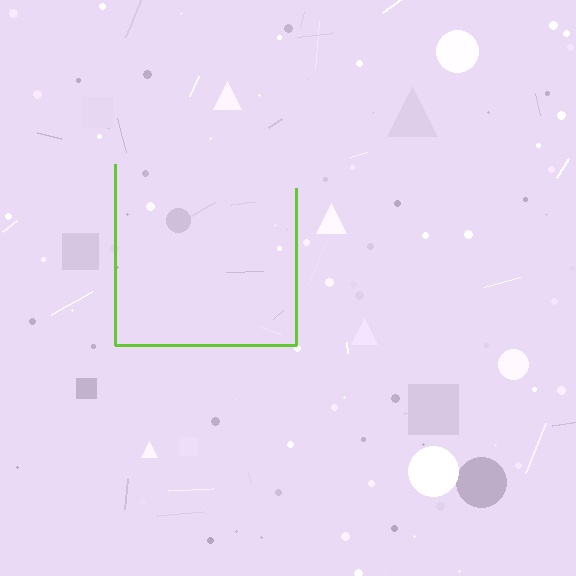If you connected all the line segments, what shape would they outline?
They would outline a square.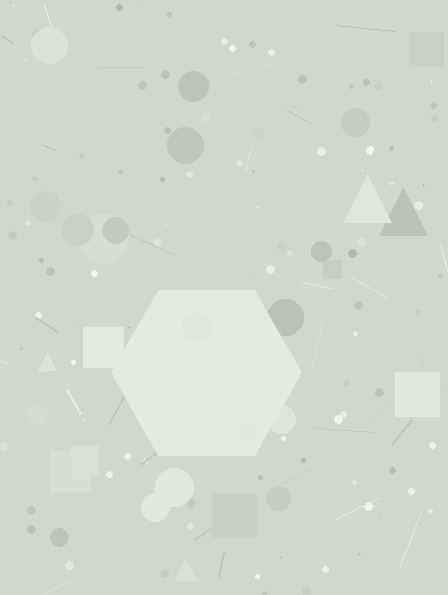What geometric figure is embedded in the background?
A hexagon is embedded in the background.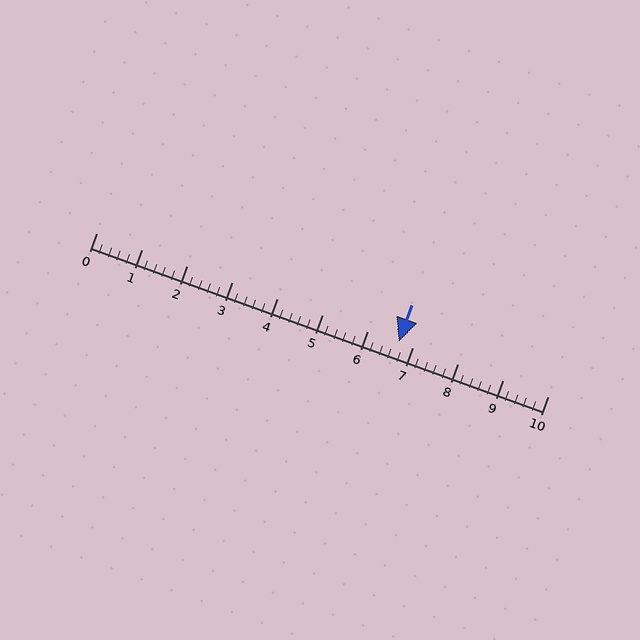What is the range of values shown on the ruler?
The ruler shows values from 0 to 10.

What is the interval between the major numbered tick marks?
The major tick marks are spaced 1 units apart.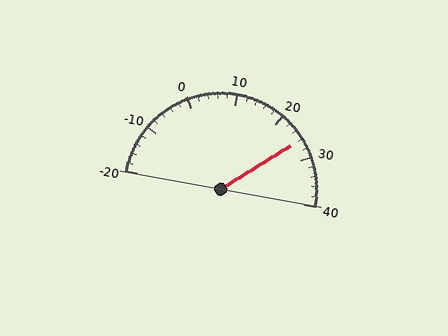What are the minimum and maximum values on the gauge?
The gauge ranges from -20 to 40.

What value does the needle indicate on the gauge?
The needle indicates approximately 26.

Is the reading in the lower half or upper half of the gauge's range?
The reading is in the upper half of the range (-20 to 40).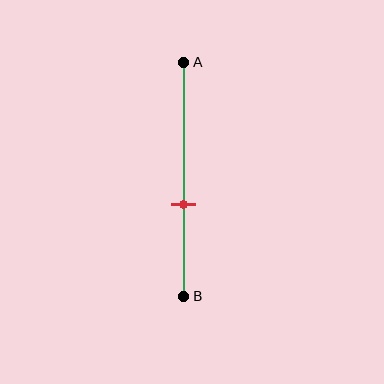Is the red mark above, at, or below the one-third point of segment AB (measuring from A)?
The red mark is below the one-third point of segment AB.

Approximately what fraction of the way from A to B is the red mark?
The red mark is approximately 60% of the way from A to B.